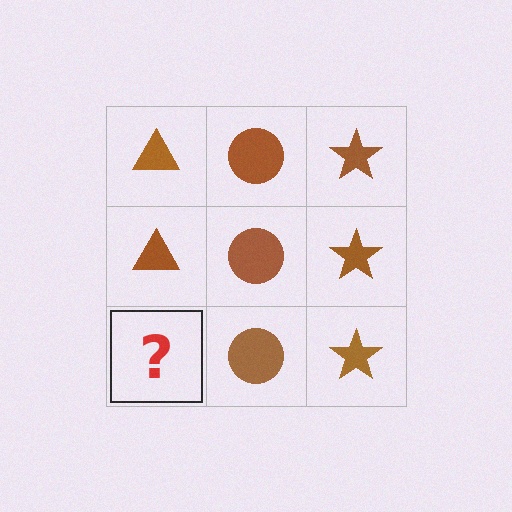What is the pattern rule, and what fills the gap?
The rule is that each column has a consistent shape. The gap should be filled with a brown triangle.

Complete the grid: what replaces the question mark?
The question mark should be replaced with a brown triangle.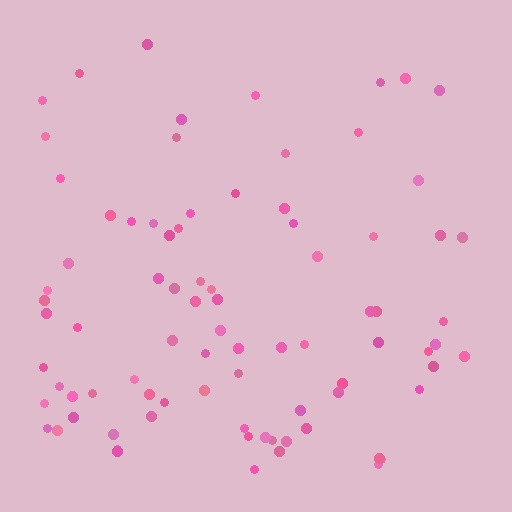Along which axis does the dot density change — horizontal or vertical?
Vertical.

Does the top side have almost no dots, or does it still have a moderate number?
Still a moderate number, just noticeably fewer than the bottom.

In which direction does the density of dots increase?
From top to bottom, with the bottom side densest.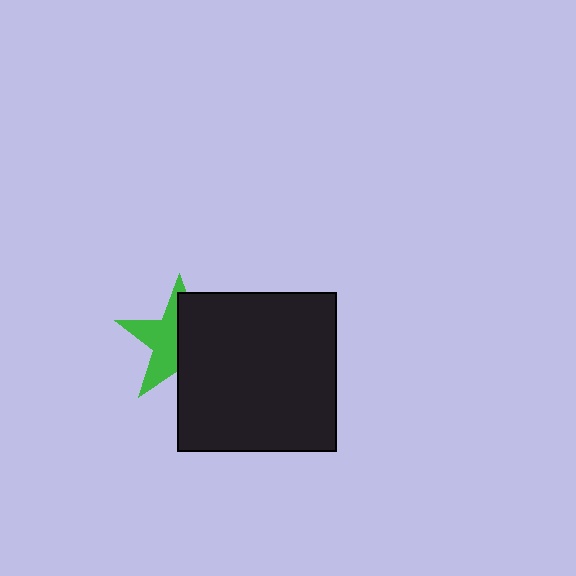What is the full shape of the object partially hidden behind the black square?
The partially hidden object is a green star.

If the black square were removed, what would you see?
You would see the complete green star.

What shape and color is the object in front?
The object in front is a black square.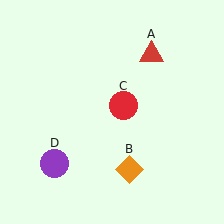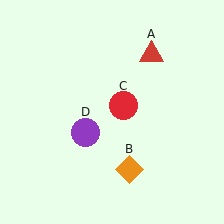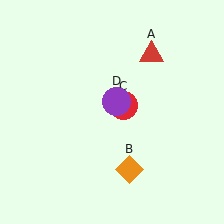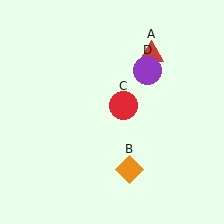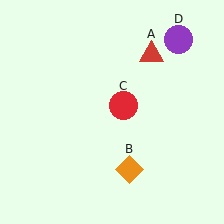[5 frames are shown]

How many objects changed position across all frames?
1 object changed position: purple circle (object D).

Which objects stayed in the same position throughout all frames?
Red triangle (object A) and orange diamond (object B) and red circle (object C) remained stationary.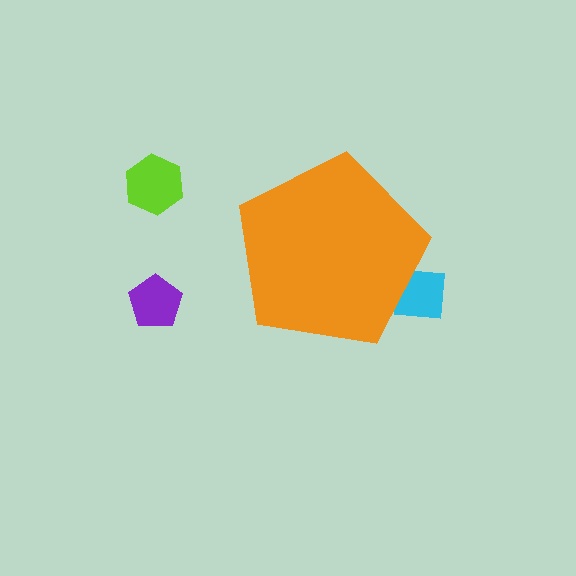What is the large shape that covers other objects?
An orange pentagon.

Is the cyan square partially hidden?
Yes, the cyan square is partially hidden behind the orange pentagon.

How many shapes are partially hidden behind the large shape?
1 shape is partially hidden.